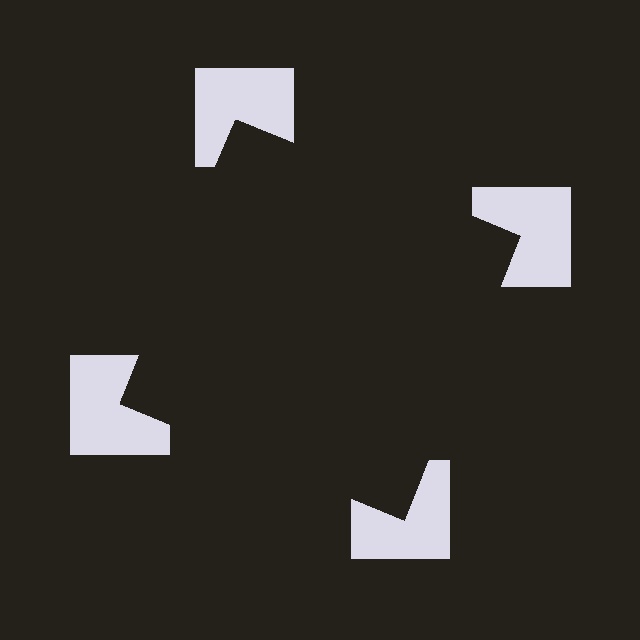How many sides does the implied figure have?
4 sides.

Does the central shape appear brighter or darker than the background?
It typically appears slightly darker than the background, even though no actual brightness change is drawn.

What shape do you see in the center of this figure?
An illusory square — its edges are inferred from the aligned wedge cuts in the notched squares, not physically drawn.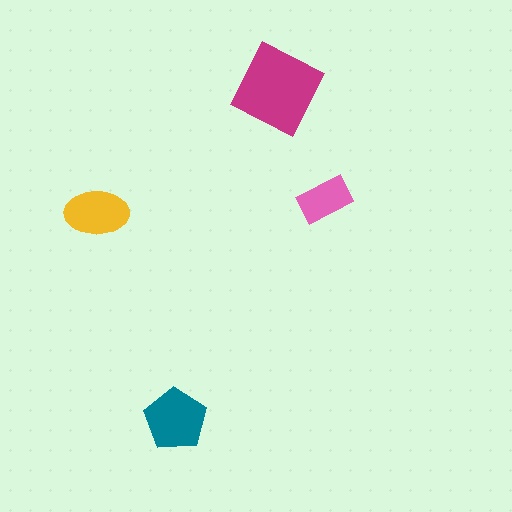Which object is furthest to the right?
The pink rectangle is rightmost.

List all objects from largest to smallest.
The magenta diamond, the teal pentagon, the yellow ellipse, the pink rectangle.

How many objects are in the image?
There are 4 objects in the image.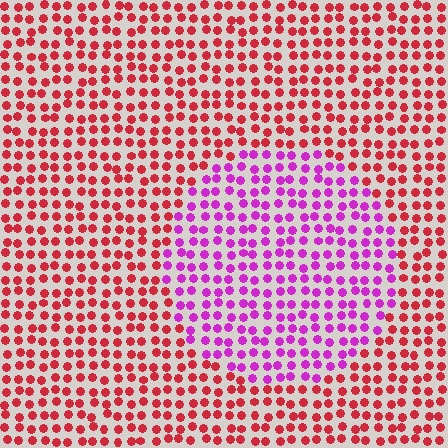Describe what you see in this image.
The image is filled with small red elements in a uniform arrangement. A circle-shaped region is visible where the elements are tinted to a slightly different hue, forming a subtle color boundary.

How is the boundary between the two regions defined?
The boundary is defined purely by a slight shift in hue (about 53 degrees). Spacing, size, and orientation are identical on both sides.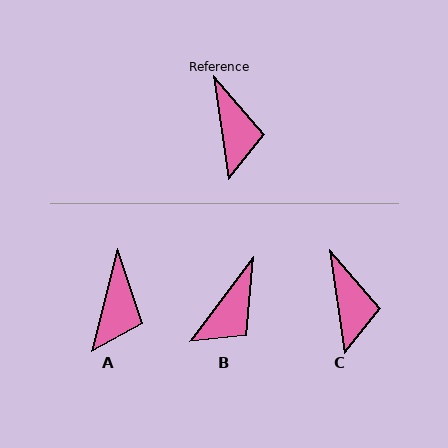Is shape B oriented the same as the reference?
No, it is off by about 45 degrees.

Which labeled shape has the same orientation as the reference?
C.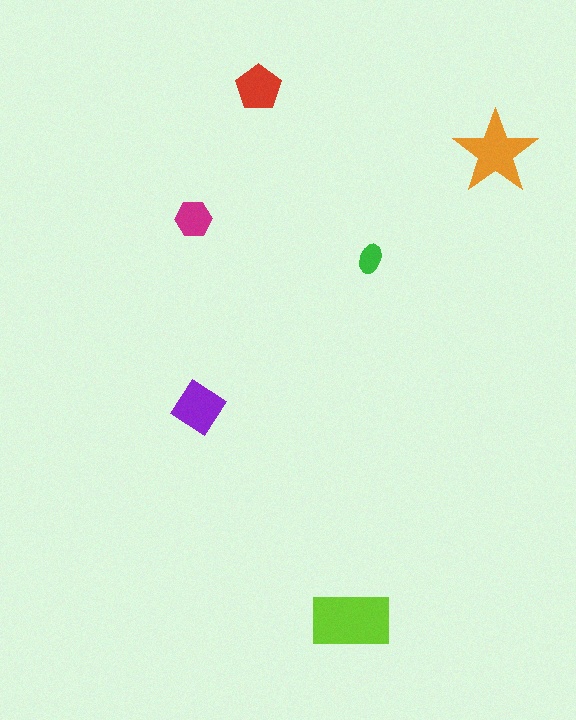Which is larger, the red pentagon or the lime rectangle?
The lime rectangle.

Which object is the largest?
The lime rectangle.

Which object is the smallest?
The green ellipse.